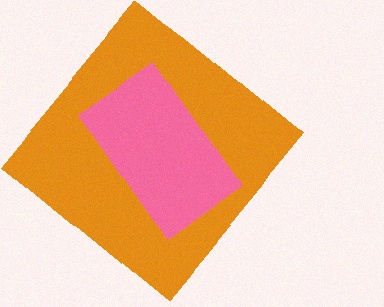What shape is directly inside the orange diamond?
The pink rectangle.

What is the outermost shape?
The orange diamond.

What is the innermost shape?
The pink rectangle.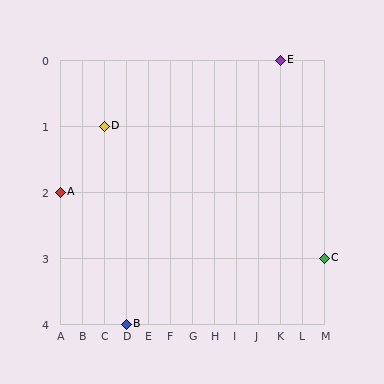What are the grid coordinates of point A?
Point A is at grid coordinates (A, 2).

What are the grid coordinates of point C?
Point C is at grid coordinates (M, 3).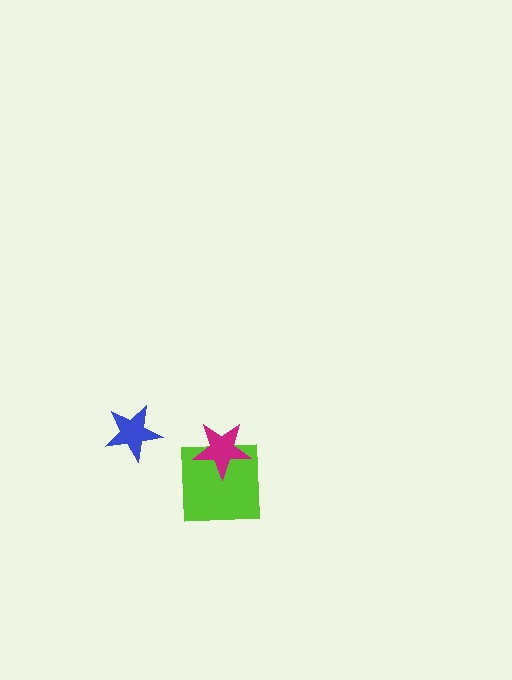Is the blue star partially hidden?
No, no other shape covers it.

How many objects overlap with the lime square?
1 object overlaps with the lime square.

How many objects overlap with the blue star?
0 objects overlap with the blue star.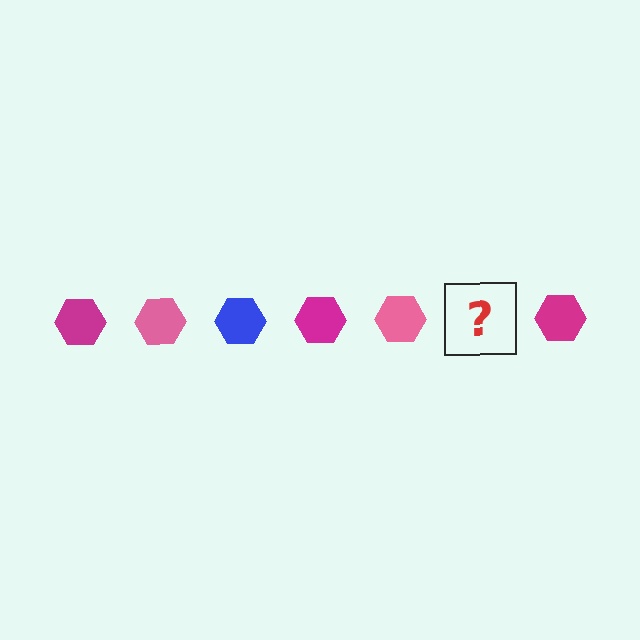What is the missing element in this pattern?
The missing element is a blue hexagon.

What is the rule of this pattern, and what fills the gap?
The rule is that the pattern cycles through magenta, pink, blue hexagons. The gap should be filled with a blue hexagon.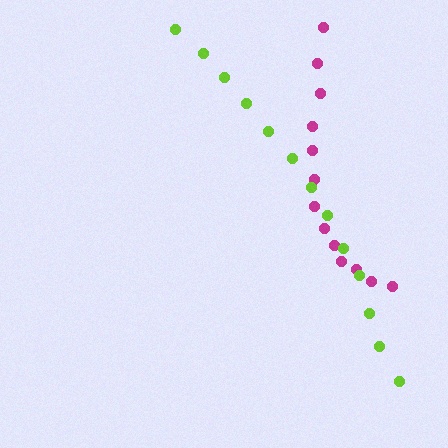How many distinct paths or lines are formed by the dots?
There are 2 distinct paths.